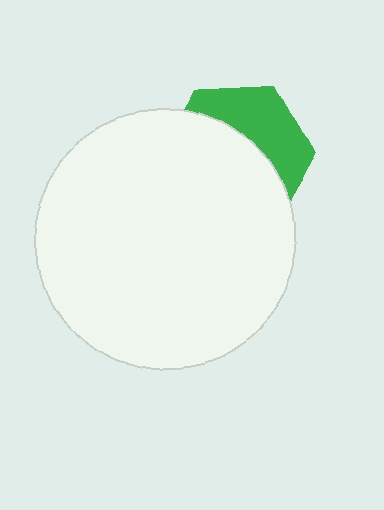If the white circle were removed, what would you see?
You would see the complete green hexagon.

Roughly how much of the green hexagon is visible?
A small part of it is visible (roughly 38%).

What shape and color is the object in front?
The object in front is a white circle.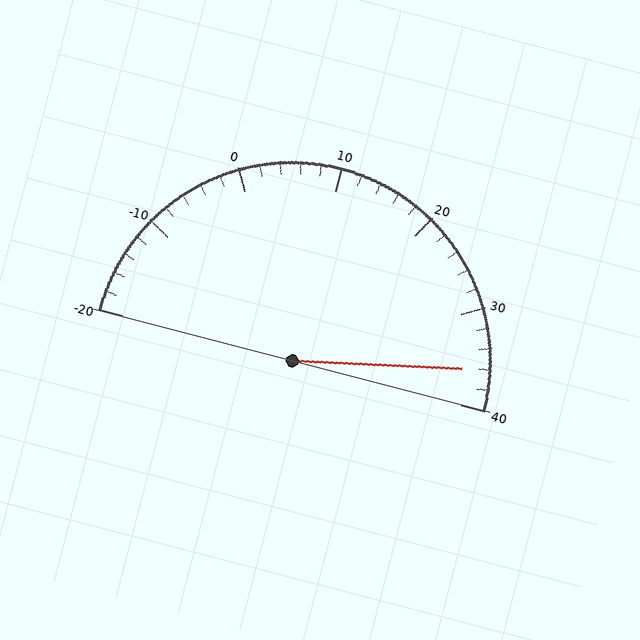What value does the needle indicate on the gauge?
The needle indicates approximately 36.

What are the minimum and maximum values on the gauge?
The gauge ranges from -20 to 40.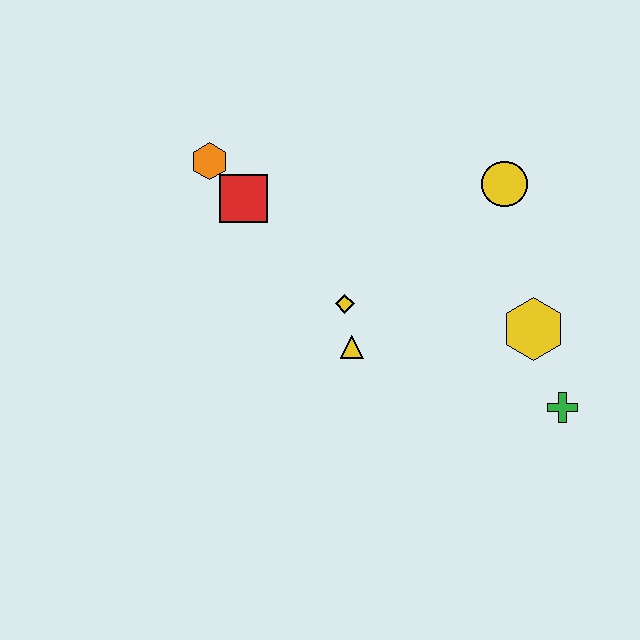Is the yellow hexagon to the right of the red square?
Yes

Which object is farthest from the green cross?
The orange hexagon is farthest from the green cross.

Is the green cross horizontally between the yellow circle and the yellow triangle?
No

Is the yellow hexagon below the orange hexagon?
Yes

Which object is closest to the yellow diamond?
The yellow triangle is closest to the yellow diamond.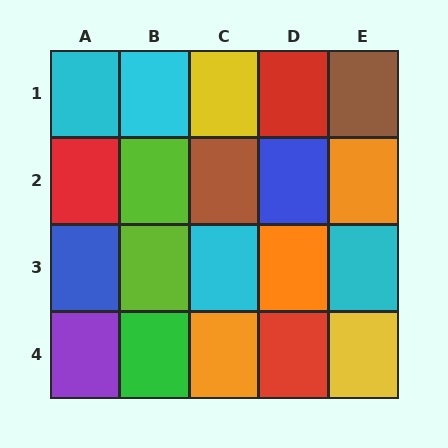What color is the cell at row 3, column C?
Cyan.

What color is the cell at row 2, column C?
Brown.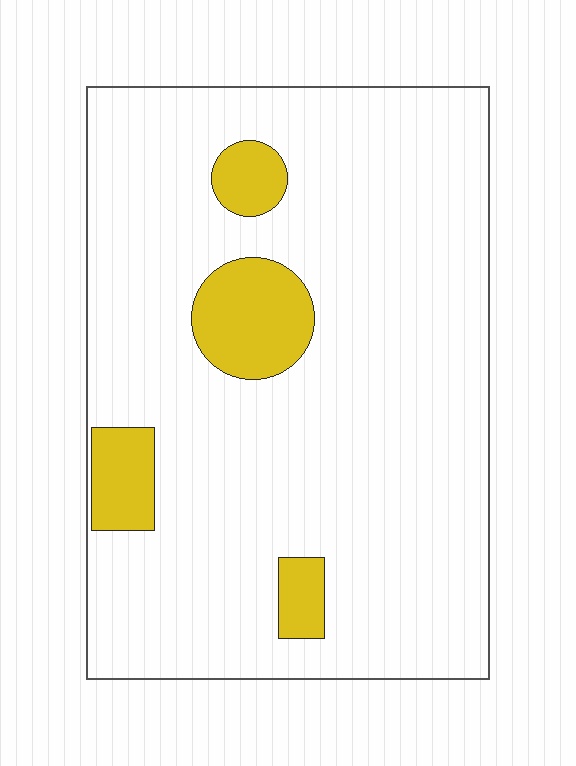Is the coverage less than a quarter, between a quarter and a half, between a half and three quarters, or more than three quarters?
Less than a quarter.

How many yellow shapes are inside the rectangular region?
4.